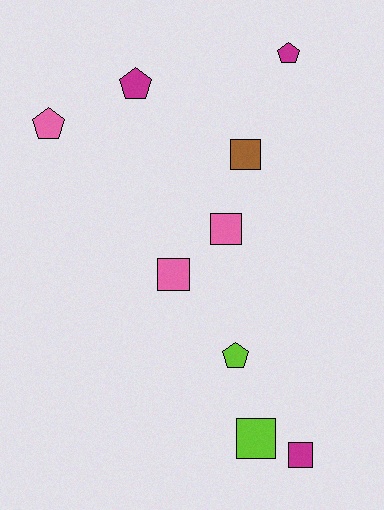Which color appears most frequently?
Pink, with 3 objects.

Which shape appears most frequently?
Square, with 5 objects.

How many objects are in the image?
There are 9 objects.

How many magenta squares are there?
There is 1 magenta square.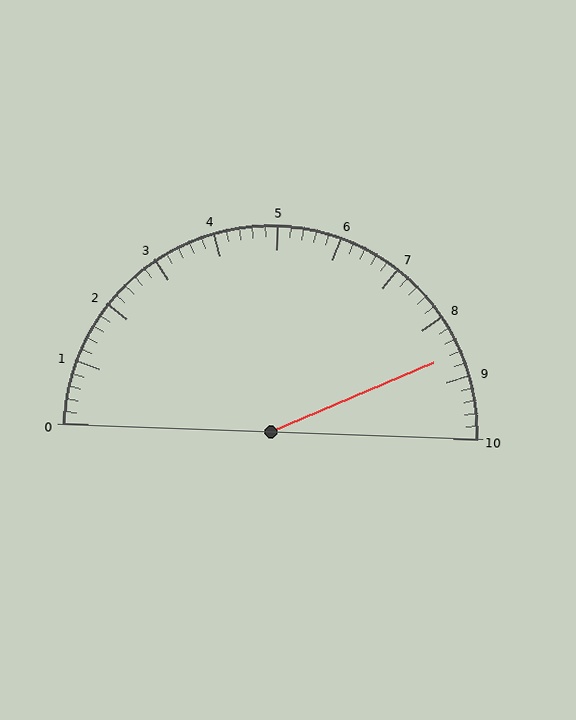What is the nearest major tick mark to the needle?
The nearest major tick mark is 9.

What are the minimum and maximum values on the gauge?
The gauge ranges from 0 to 10.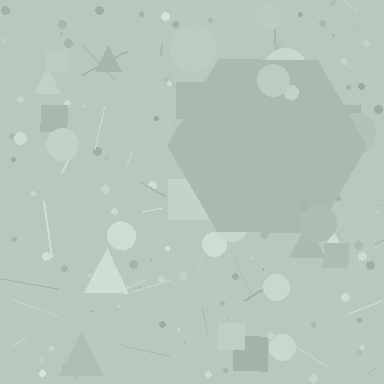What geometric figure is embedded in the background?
A hexagon is embedded in the background.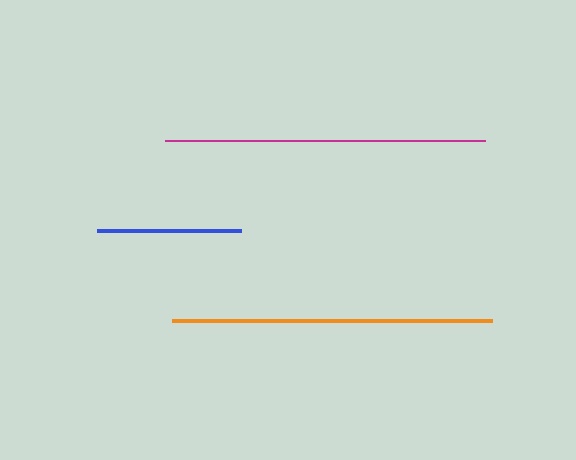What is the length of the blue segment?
The blue segment is approximately 144 pixels long.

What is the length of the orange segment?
The orange segment is approximately 320 pixels long.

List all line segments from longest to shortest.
From longest to shortest: magenta, orange, blue.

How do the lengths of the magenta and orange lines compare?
The magenta and orange lines are approximately the same length.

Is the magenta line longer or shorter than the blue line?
The magenta line is longer than the blue line.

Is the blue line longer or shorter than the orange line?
The orange line is longer than the blue line.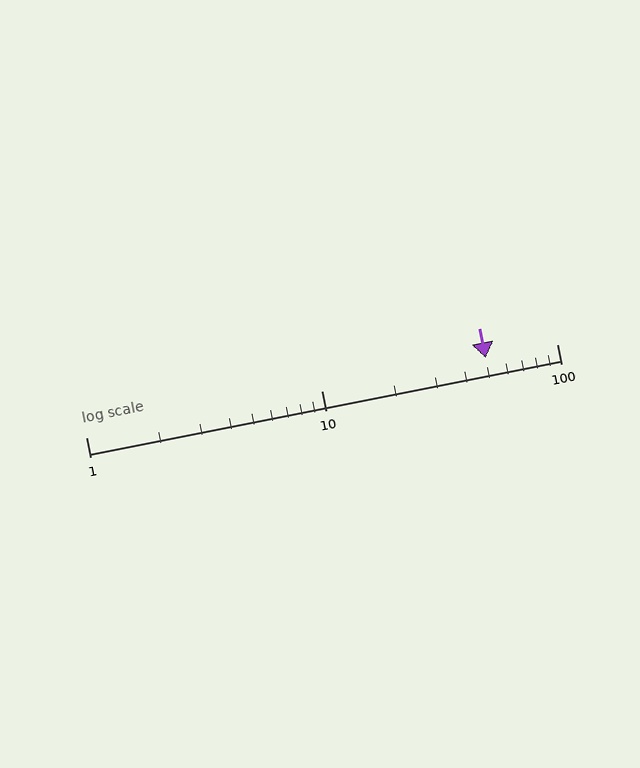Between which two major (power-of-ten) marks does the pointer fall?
The pointer is between 10 and 100.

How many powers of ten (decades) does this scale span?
The scale spans 2 decades, from 1 to 100.